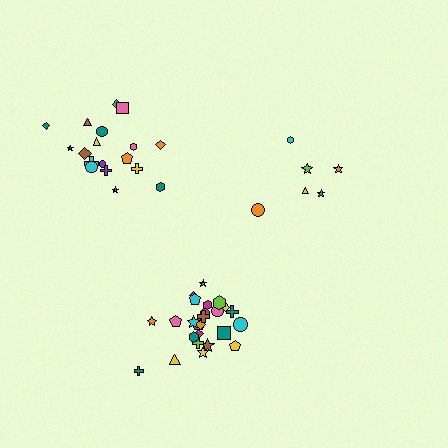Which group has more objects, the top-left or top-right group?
The top-left group.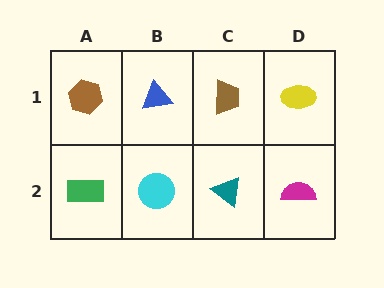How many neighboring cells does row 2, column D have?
2.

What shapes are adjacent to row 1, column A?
A green rectangle (row 2, column A), a blue triangle (row 1, column B).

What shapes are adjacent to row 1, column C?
A teal triangle (row 2, column C), a blue triangle (row 1, column B), a yellow ellipse (row 1, column D).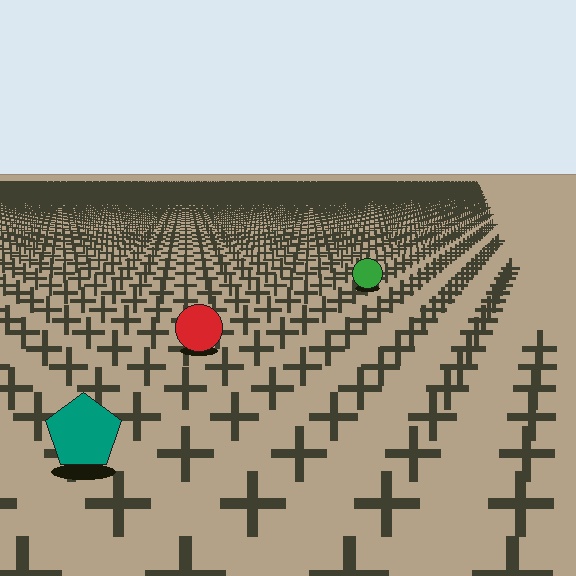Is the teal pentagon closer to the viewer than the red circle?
Yes. The teal pentagon is closer — you can tell from the texture gradient: the ground texture is coarser near it.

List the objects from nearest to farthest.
From nearest to farthest: the teal pentagon, the red circle, the green circle.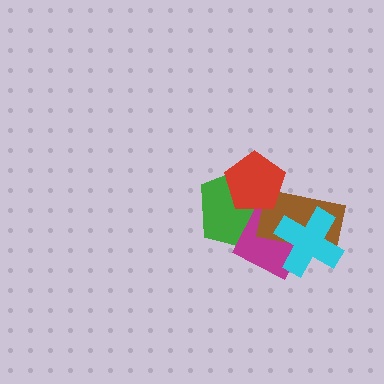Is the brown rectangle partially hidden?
Yes, it is partially covered by another shape.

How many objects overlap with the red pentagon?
3 objects overlap with the red pentagon.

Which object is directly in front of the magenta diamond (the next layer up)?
The brown rectangle is directly in front of the magenta diamond.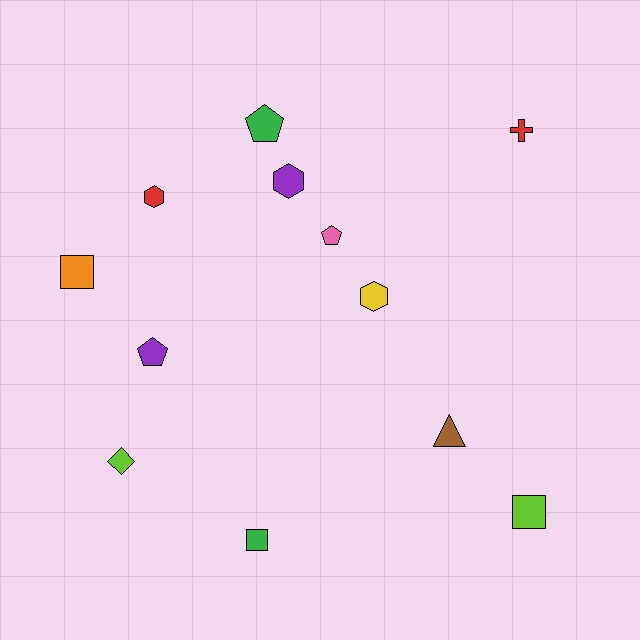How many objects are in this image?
There are 12 objects.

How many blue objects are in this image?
There are no blue objects.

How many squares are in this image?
There are 3 squares.